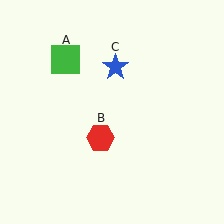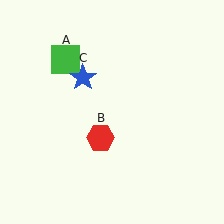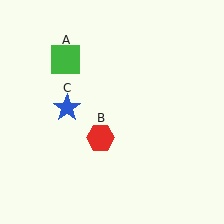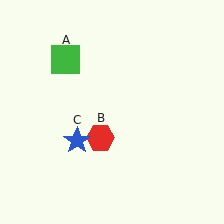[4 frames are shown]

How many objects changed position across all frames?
1 object changed position: blue star (object C).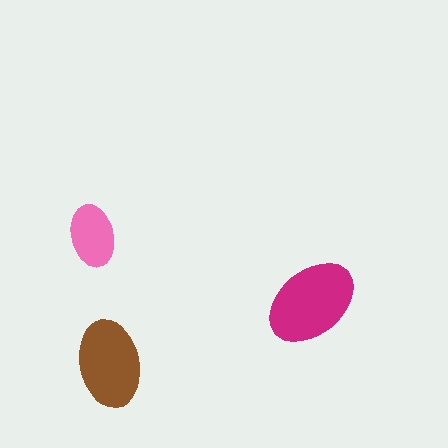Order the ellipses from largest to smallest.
the magenta one, the brown one, the pink one.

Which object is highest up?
The pink ellipse is topmost.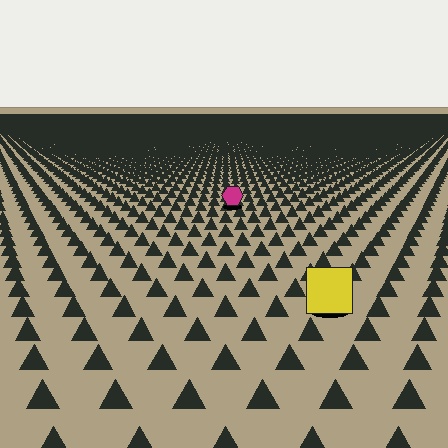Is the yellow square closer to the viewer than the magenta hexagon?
Yes. The yellow square is closer — you can tell from the texture gradient: the ground texture is coarser near it.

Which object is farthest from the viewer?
The magenta hexagon is farthest from the viewer. It appears smaller and the ground texture around it is denser.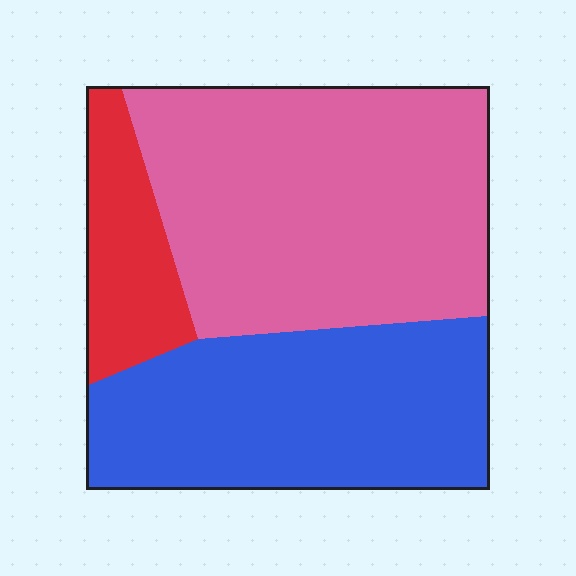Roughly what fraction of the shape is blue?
Blue covers around 40% of the shape.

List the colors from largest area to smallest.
From largest to smallest: pink, blue, red.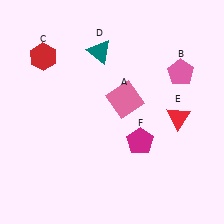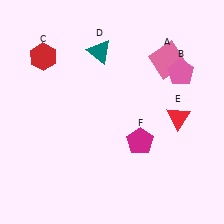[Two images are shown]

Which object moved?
The pink square (A) moved right.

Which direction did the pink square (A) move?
The pink square (A) moved right.